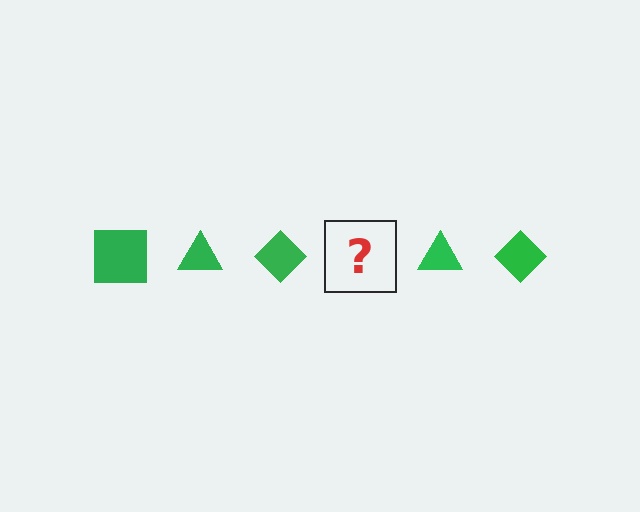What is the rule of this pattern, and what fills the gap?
The rule is that the pattern cycles through square, triangle, diamond shapes in green. The gap should be filled with a green square.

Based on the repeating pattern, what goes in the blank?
The blank should be a green square.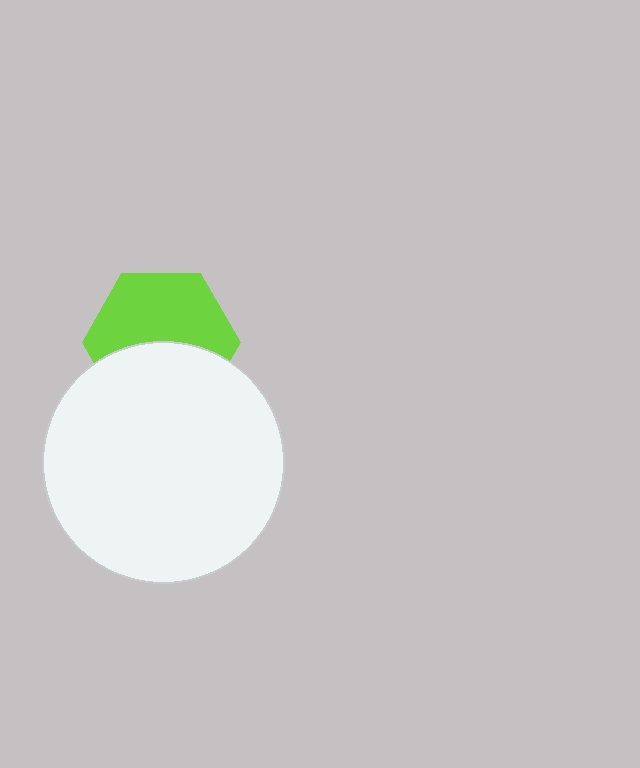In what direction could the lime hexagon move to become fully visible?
The lime hexagon could move up. That would shift it out from behind the white circle entirely.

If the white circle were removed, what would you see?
You would see the complete lime hexagon.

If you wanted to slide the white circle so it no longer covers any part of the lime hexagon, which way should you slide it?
Slide it down — that is the most direct way to separate the two shapes.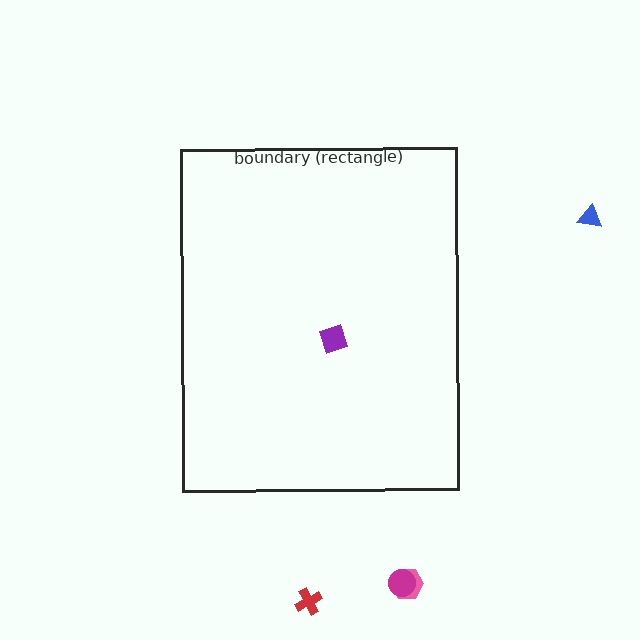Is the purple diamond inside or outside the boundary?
Inside.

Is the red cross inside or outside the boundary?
Outside.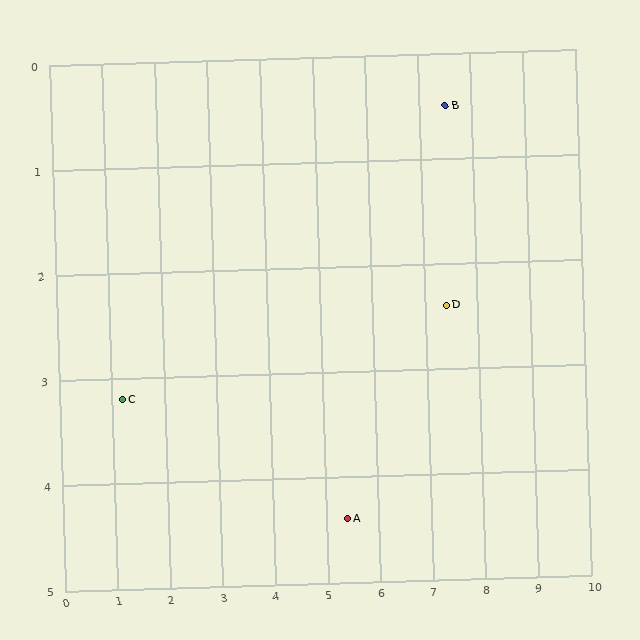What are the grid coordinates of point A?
Point A is at approximately (5.4, 4.4).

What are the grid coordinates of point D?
Point D is at approximately (7.4, 2.4).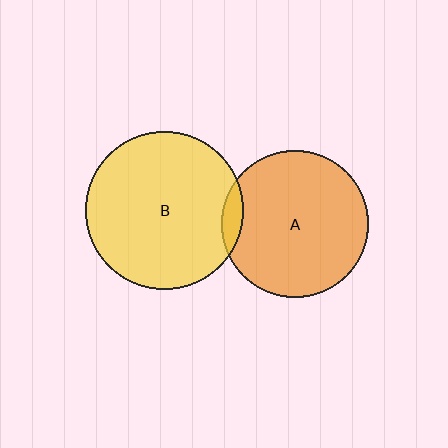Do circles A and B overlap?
Yes.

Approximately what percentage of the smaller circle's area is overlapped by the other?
Approximately 5%.